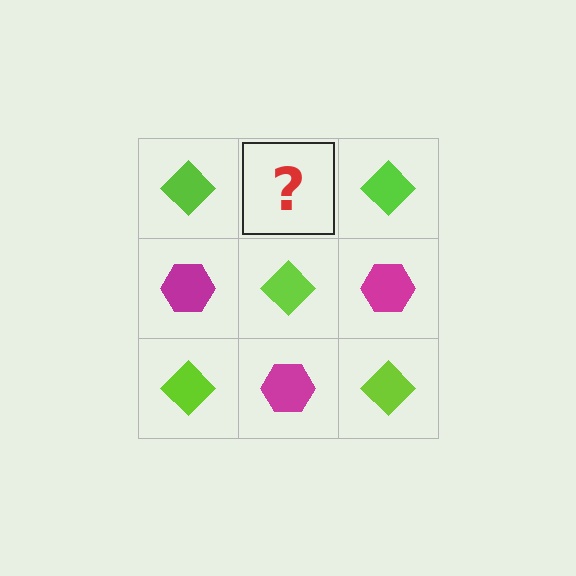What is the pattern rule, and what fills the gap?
The rule is that it alternates lime diamond and magenta hexagon in a checkerboard pattern. The gap should be filled with a magenta hexagon.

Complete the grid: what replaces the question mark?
The question mark should be replaced with a magenta hexagon.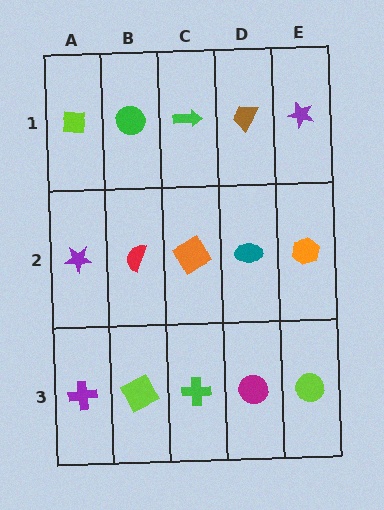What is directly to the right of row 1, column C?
A brown trapezoid.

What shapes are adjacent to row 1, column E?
An orange hexagon (row 2, column E), a brown trapezoid (row 1, column D).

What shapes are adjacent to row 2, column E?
A purple star (row 1, column E), a lime circle (row 3, column E), a teal ellipse (row 2, column D).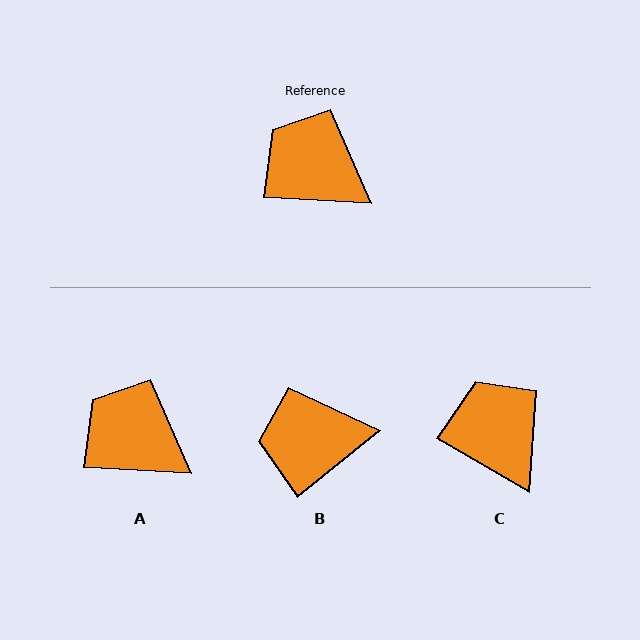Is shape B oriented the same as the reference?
No, it is off by about 42 degrees.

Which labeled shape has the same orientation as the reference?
A.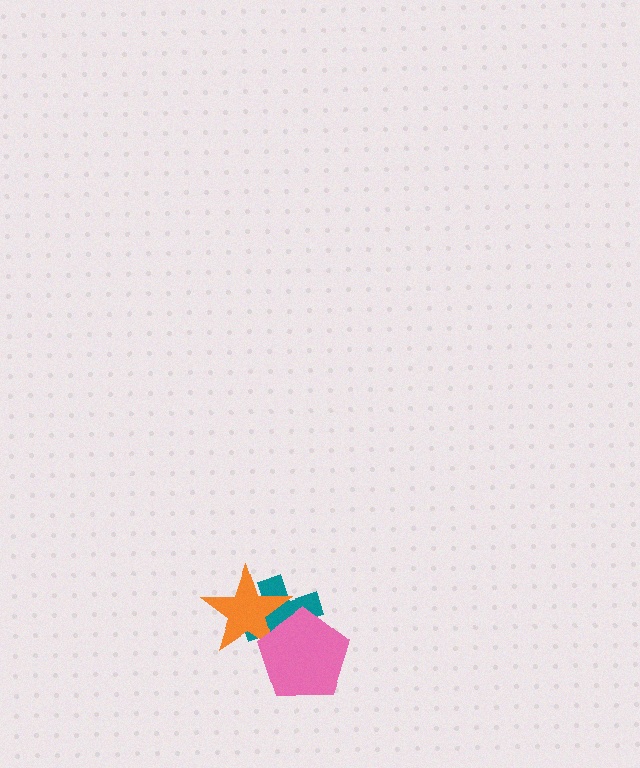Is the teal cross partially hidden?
Yes, it is partially covered by another shape.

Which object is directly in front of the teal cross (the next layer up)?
The orange star is directly in front of the teal cross.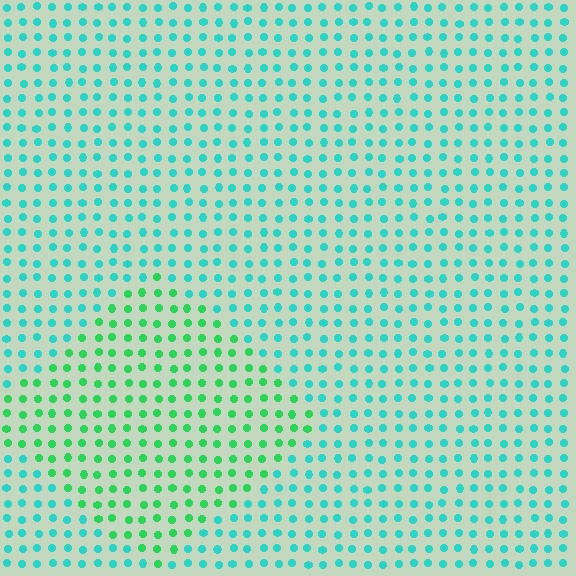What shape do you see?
I see a diamond.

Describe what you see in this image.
The image is filled with small cyan elements in a uniform arrangement. A diamond-shaped region is visible where the elements are tinted to a slightly different hue, forming a subtle color boundary.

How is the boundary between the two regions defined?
The boundary is defined purely by a slight shift in hue (about 39 degrees). Spacing, size, and orientation are identical on both sides.